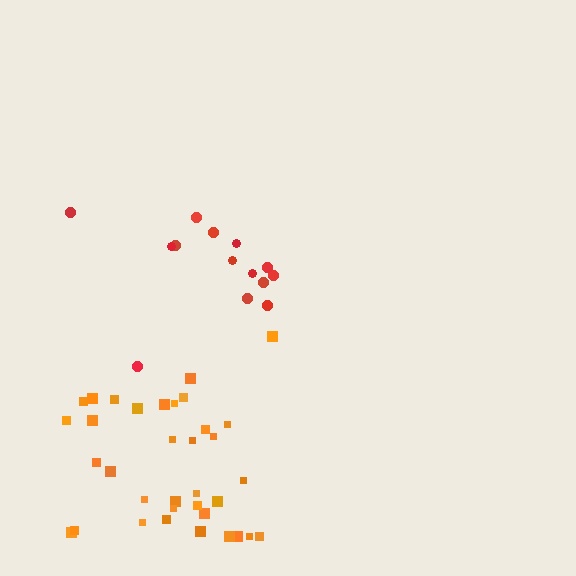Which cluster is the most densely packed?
Orange.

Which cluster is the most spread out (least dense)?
Red.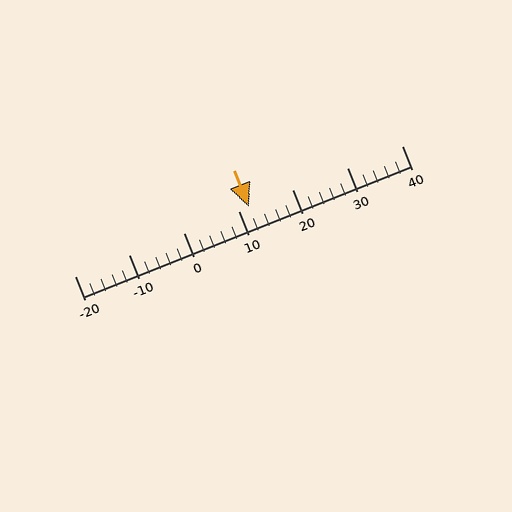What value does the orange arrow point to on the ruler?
The orange arrow points to approximately 12.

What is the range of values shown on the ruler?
The ruler shows values from -20 to 40.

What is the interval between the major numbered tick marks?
The major tick marks are spaced 10 units apart.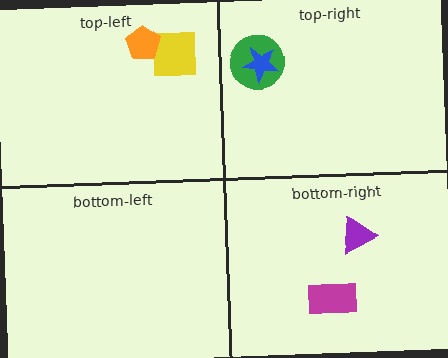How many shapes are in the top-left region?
2.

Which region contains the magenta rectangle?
The bottom-right region.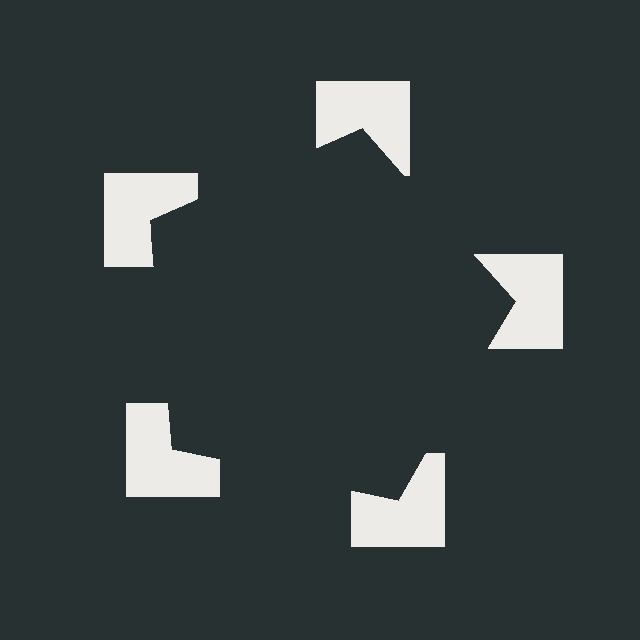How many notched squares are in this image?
There are 5 — one at each vertex of the illusory pentagon.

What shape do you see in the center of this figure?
An illusory pentagon — its edges are inferred from the aligned wedge cuts in the notched squares, not physically drawn.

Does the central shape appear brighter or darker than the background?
It typically appears slightly darker than the background, even though no actual brightness change is drawn.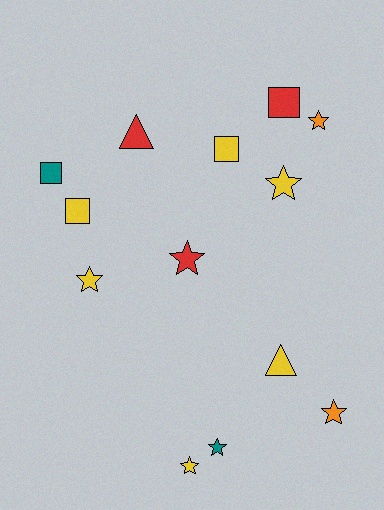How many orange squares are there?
There are no orange squares.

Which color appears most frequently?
Yellow, with 6 objects.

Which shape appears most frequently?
Star, with 7 objects.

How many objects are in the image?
There are 13 objects.